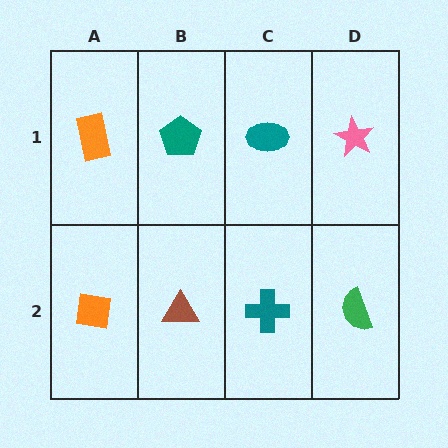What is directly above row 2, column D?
A pink star.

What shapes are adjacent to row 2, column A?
An orange rectangle (row 1, column A), a brown triangle (row 2, column B).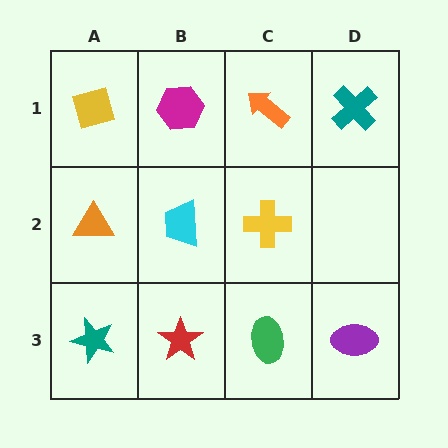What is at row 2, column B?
A cyan trapezoid.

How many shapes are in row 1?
4 shapes.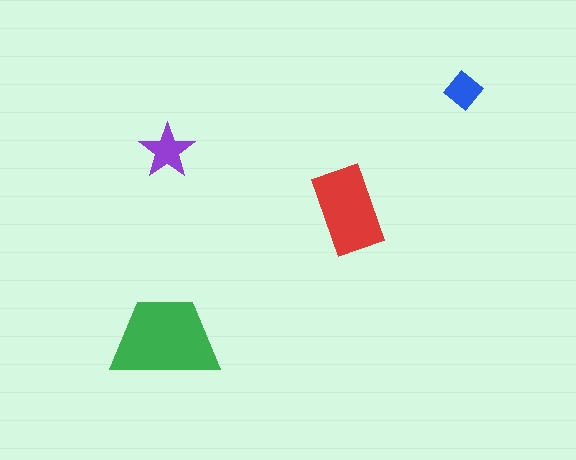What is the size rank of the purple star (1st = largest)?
3rd.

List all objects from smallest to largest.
The blue diamond, the purple star, the red rectangle, the green trapezoid.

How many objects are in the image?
There are 4 objects in the image.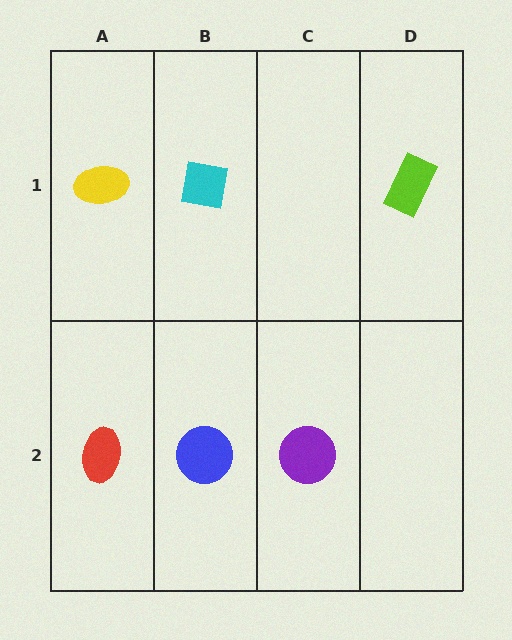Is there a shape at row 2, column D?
No, that cell is empty.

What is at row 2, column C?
A purple circle.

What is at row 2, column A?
A red ellipse.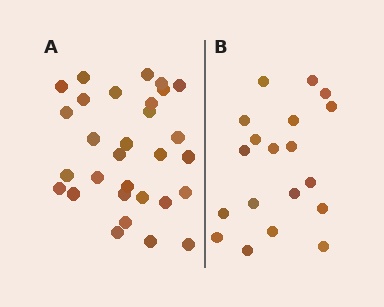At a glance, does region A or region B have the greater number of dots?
Region A (the left region) has more dots.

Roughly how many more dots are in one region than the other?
Region A has roughly 12 or so more dots than region B.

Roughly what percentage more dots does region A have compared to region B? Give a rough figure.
About 60% more.